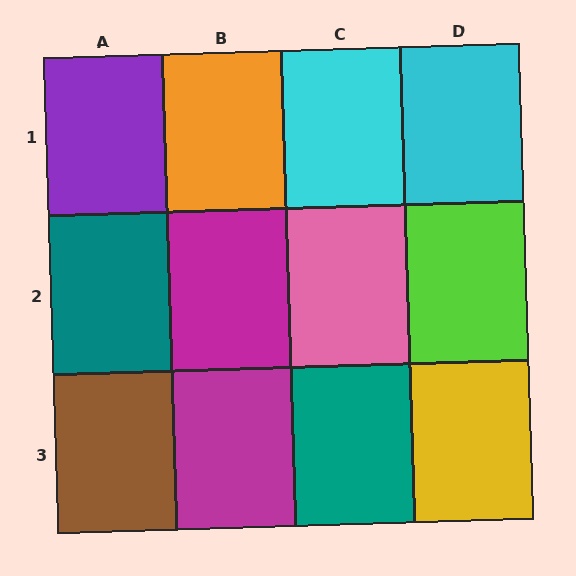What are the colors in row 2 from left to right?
Teal, magenta, pink, lime.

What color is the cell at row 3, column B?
Magenta.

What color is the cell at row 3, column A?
Brown.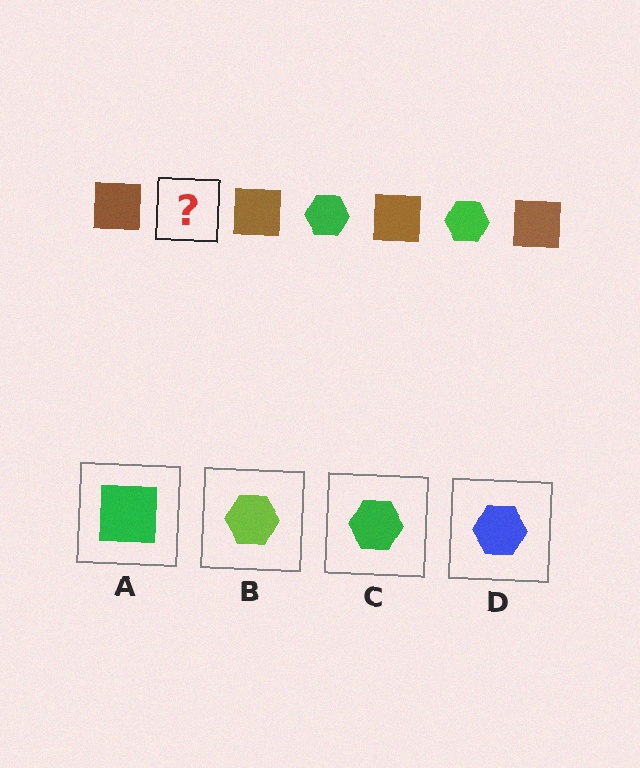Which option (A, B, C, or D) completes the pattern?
C.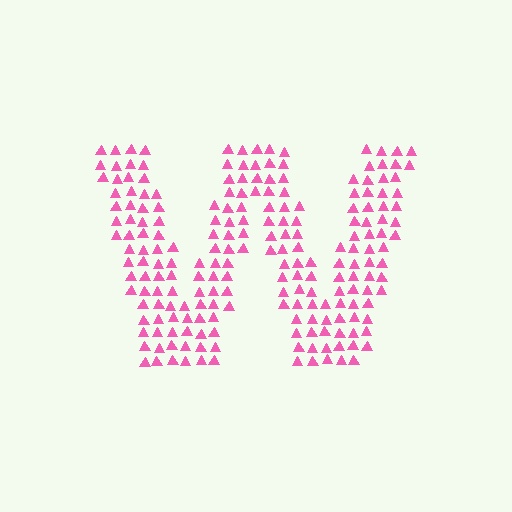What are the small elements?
The small elements are triangles.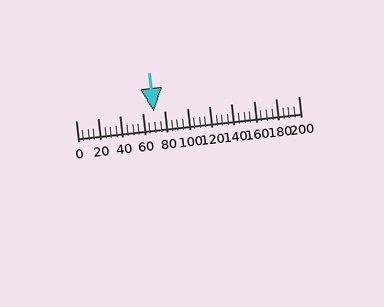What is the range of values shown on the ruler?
The ruler shows values from 0 to 200.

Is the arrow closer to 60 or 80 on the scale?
The arrow is closer to 80.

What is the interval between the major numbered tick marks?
The major tick marks are spaced 20 units apart.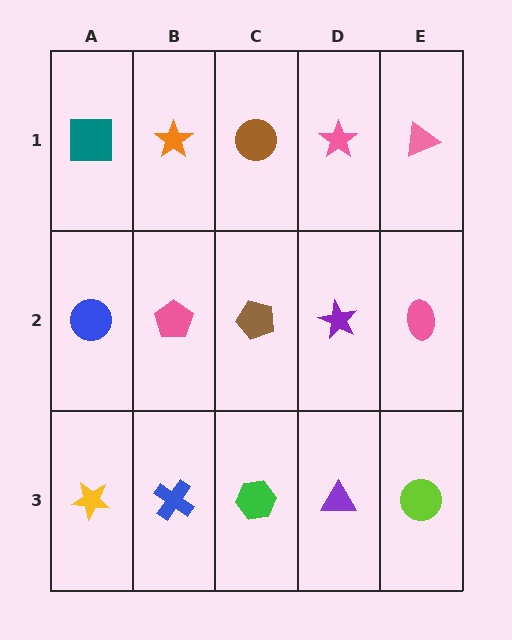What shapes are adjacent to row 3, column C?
A brown pentagon (row 2, column C), a blue cross (row 3, column B), a purple triangle (row 3, column D).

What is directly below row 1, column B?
A pink pentagon.